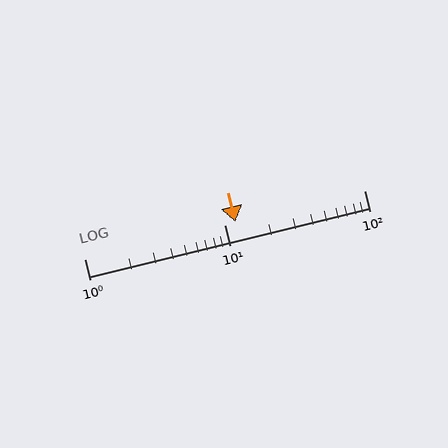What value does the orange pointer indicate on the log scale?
The pointer indicates approximately 12.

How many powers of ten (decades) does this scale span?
The scale spans 2 decades, from 1 to 100.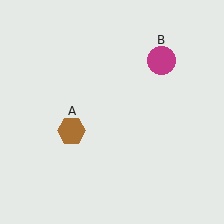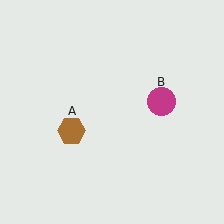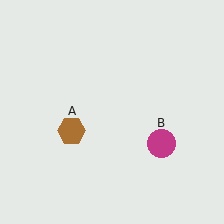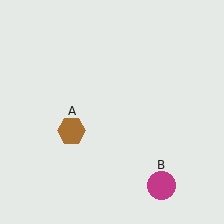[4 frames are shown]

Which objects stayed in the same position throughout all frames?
Brown hexagon (object A) remained stationary.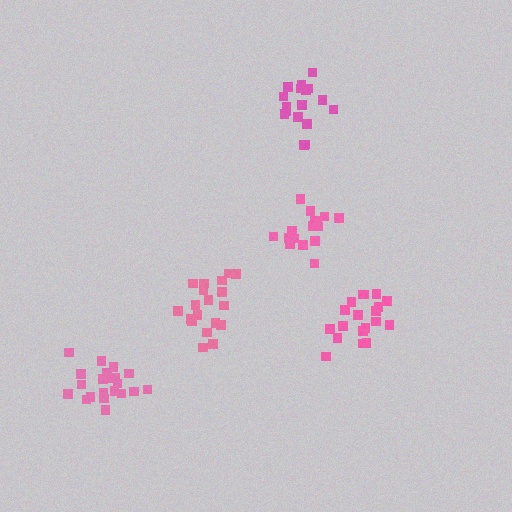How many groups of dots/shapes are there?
There are 5 groups.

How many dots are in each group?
Group 1: 21 dots, Group 2: 19 dots, Group 3: 17 dots, Group 4: 19 dots, Group 5: 19 dots (95 total).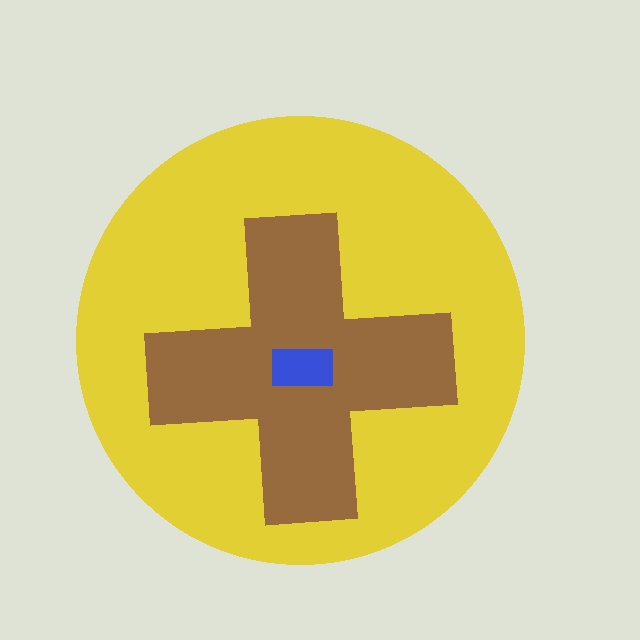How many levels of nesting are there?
3.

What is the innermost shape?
The blue rectangle.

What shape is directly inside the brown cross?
The blue rectangle.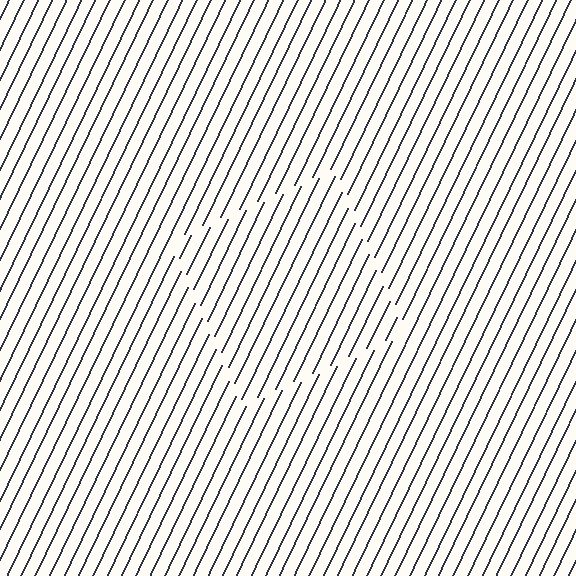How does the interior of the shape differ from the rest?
The interior of the shape contains the same grating, shifted by half a period — the contour is defined by the phase discontinuity where line-ends from the inner and outer gratings abut.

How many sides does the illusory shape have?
4 sides — the line-ends trace a square.